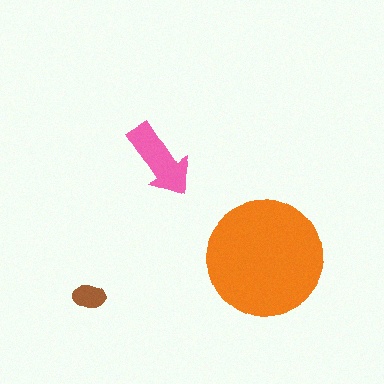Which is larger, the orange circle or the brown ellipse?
The orange circle.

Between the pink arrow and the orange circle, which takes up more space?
The orange circle.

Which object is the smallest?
The brown ellipse.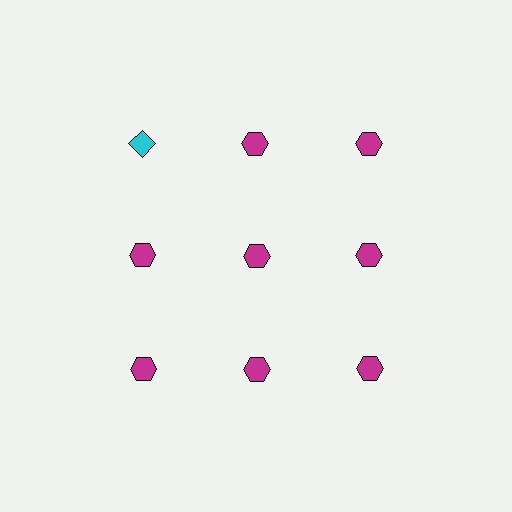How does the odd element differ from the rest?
It differs in both color (cyan instead of magenta) and shape (diamond instead of hexagon).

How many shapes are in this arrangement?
There are 9 shapes arranged in a grid pattern.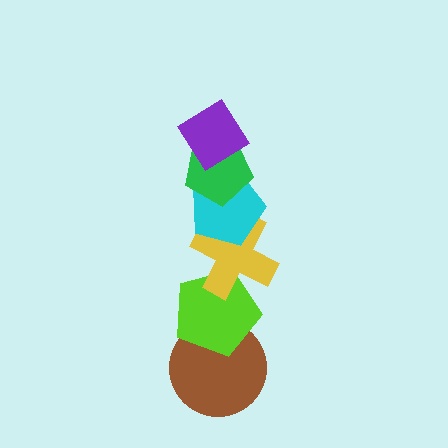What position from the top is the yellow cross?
The yellow cross is 4th from the top.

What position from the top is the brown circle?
The brown circle is 6th from the top.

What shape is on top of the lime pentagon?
The yellow cross is on top of the lime pentagon.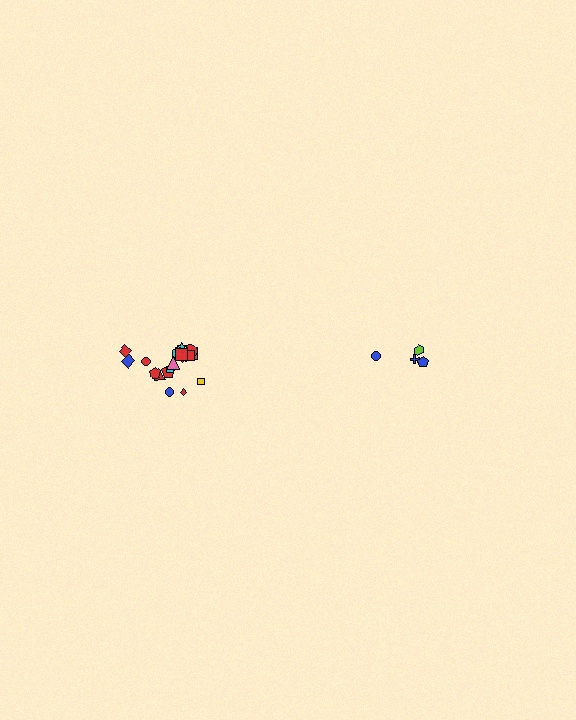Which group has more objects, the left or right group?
The left group.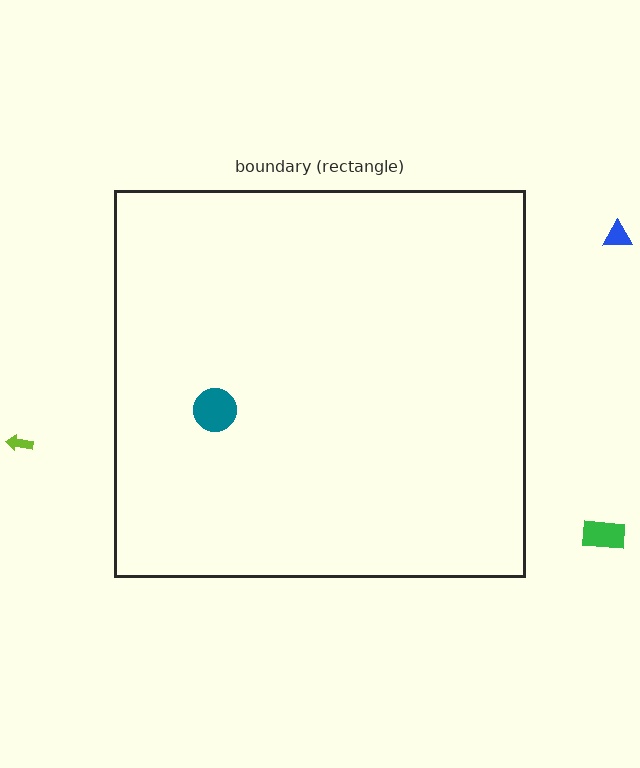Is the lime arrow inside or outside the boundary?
Outside.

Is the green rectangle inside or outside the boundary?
Outside.